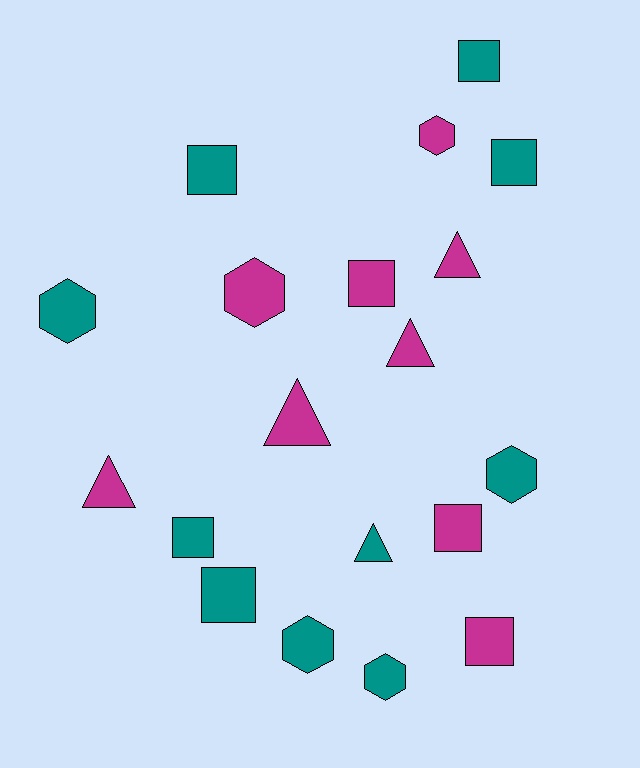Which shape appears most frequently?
Square, with 8 objects.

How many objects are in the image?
There are 19 objects.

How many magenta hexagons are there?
There are 2 magenta hexagons.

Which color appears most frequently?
Teal, with 10 objects.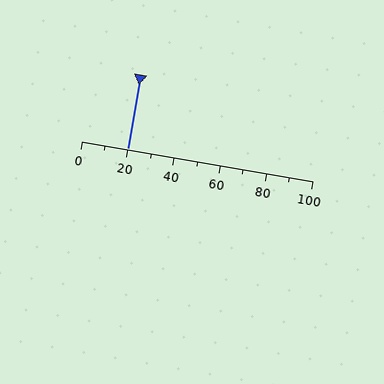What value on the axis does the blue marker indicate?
The marker indicates approximately 20.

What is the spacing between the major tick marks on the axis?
The major ticks are spaced 20 apart.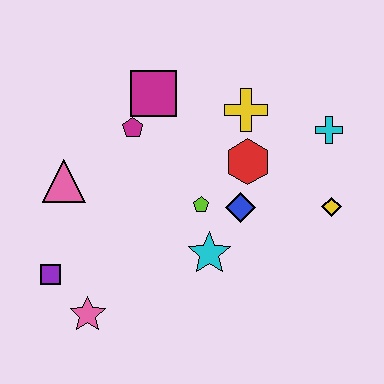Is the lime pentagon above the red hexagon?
No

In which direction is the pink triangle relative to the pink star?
The pink triangle is above the pink star.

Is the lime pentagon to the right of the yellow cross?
No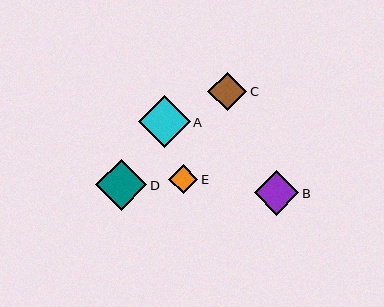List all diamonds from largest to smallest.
From largest to smallest: A, D, B, C, E.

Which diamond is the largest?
Diamond A is the largest with a size of approximately 52 pixels.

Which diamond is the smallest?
Diamond E is the smallest with a size of approximately 29 pixels.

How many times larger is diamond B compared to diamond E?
Diamond B is approximately 1.5 times the size of diamond E.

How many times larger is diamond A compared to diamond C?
Diamond A is approximately 1.3 times the size of diamond C.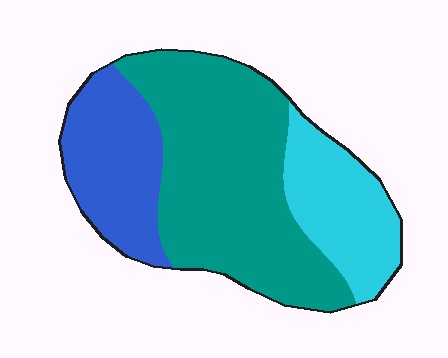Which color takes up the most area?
Teal, at roughly 55%.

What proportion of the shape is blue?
Blue takes up about one quarter (1/4) of the shape.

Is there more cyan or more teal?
Teal.